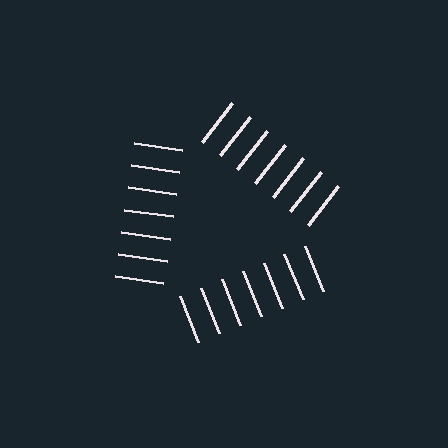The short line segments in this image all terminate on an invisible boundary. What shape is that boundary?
An illusory triangle — the line segments terminate on its edges but no continuous stroke is drawn.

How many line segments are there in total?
21 — 7 along each of the 3 edges.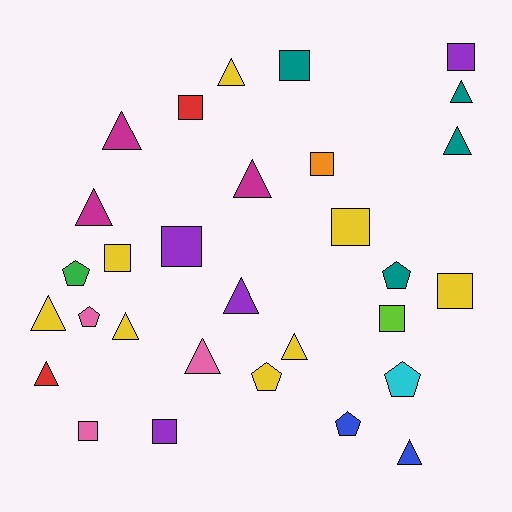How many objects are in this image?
There are 30 objects.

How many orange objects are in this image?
There is 1 orange object.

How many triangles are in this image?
There are 13 triangles.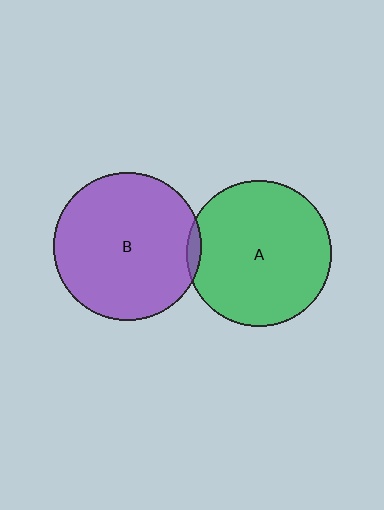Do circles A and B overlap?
Yes.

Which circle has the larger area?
Circle B (purple).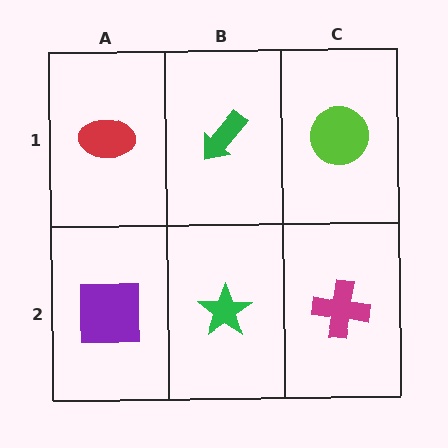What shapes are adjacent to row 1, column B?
A green star (row 2, column B), a red ellipse (row 1, column A), a lime circle (row 1, column C).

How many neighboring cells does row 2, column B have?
3.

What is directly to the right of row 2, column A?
A green star.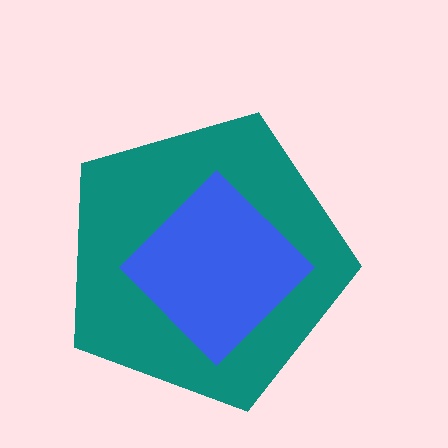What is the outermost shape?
The teal pentagon.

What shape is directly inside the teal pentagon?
The blue diamond.